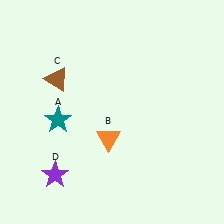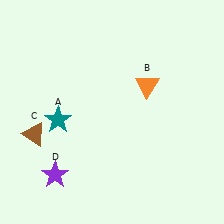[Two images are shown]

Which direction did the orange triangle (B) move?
The orange triangle (B) moved up.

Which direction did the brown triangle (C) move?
The brown triangle (C) moved down.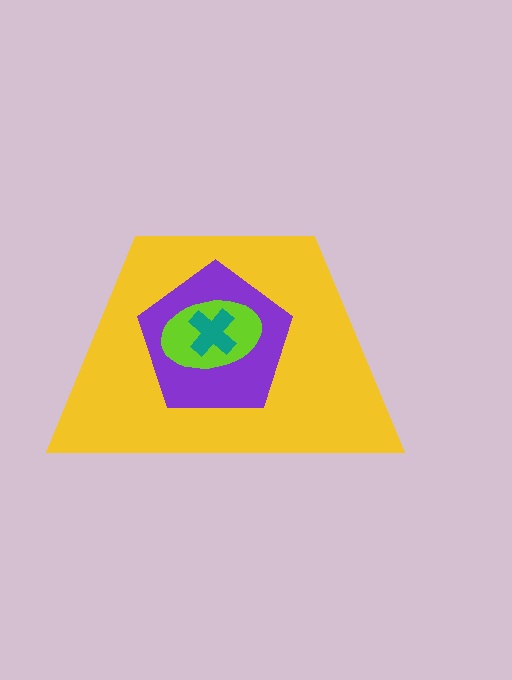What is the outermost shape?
The yellow trapezoid.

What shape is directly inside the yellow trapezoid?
The purple pentagon.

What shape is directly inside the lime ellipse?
The teal cross.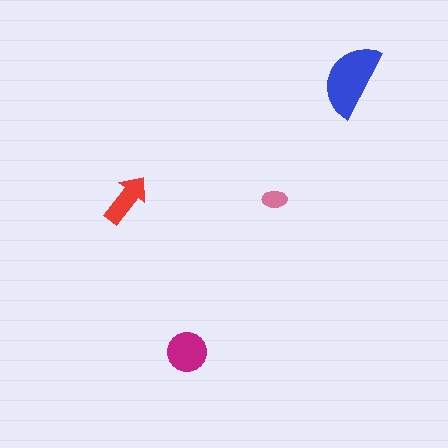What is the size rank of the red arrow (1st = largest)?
3rd.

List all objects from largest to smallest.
The blue semicircle, the magenta circle, the red arrow, the pink ellipse.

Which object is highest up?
The blue semicircle is topmost.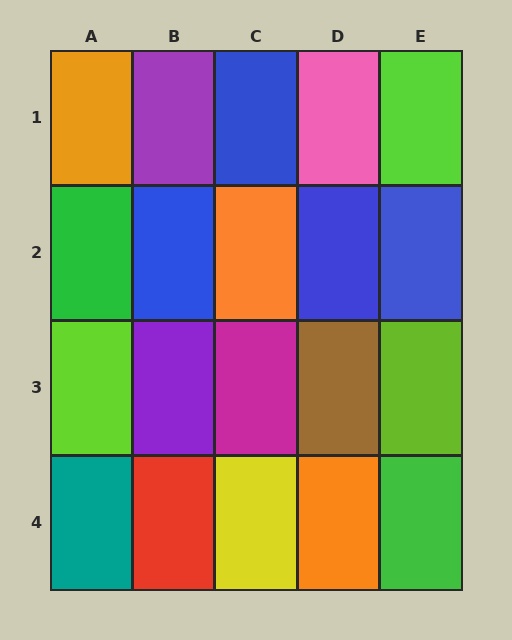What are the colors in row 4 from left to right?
Teal, red, yellow, orange, green.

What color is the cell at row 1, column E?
Lime.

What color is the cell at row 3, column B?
Purple.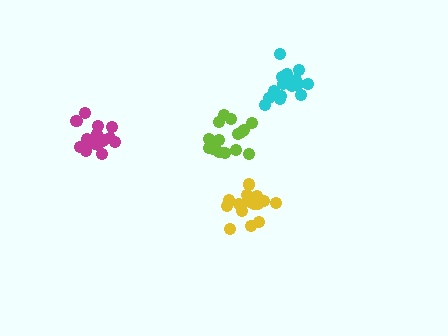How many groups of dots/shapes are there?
There are 4 groups.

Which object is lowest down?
The yellow cluster is bottommost.